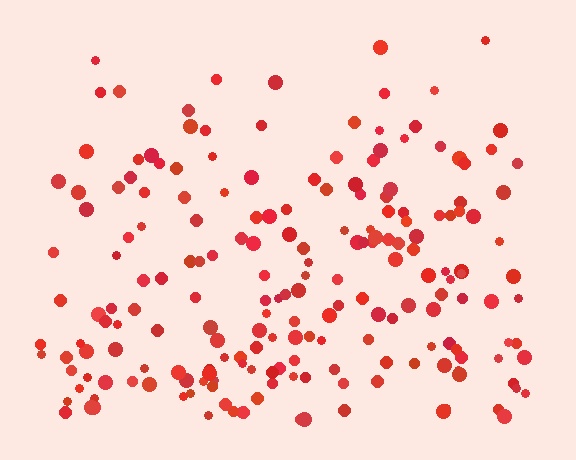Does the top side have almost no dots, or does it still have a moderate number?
Still a moderate number, just noticeably fewer than the bottom.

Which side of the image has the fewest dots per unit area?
The top.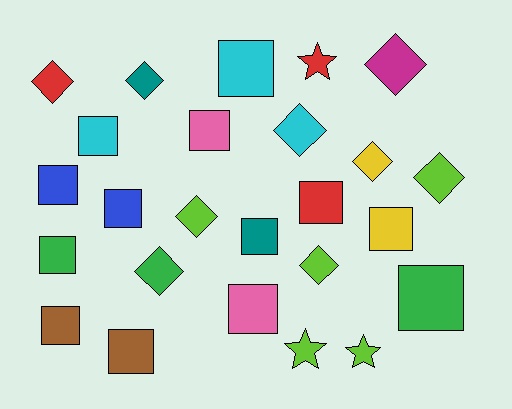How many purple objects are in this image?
There are no purple objects.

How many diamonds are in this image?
There are 9 diamonds.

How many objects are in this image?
There are 25 objects.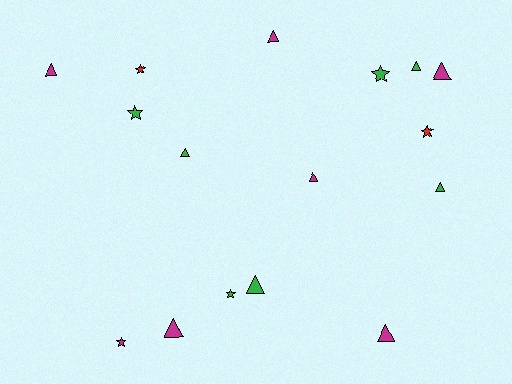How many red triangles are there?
There are no red triangles.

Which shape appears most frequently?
Triangle, with 10 objects.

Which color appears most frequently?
Magenta, with 7 objects.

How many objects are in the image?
There are 16 objects.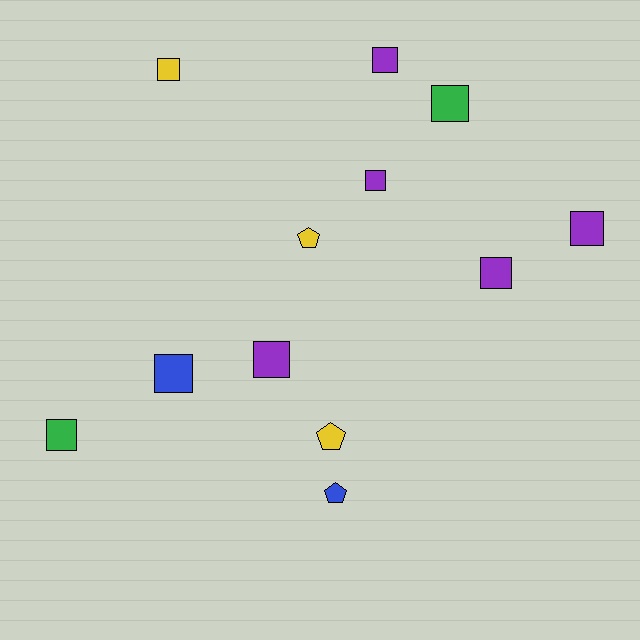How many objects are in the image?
There are 12 objects.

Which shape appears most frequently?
Square, with 9 objects.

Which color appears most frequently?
Purple, with 5 objects.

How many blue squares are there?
There is 1 blue square.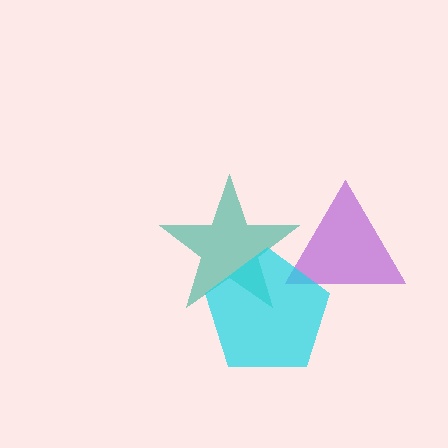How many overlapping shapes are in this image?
There are 3 overlapping shapes in the image.